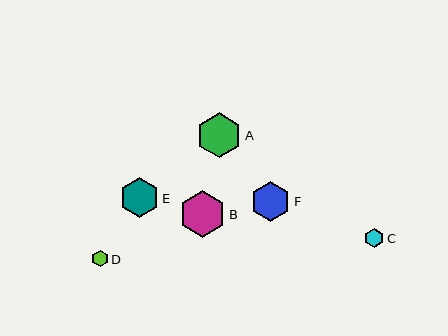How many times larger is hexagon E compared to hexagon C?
Hexagon E is approximately 2.1 times the size of hexagon C.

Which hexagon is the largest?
Hexagon B is the largest with a size of approximately 47 pixels.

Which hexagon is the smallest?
Hexagon D is the smallest with a size of approximately 17 pixels.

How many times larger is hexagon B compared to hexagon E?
Hexagon B is approximately 1.2 times the size of hexagon E.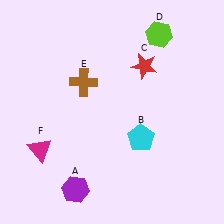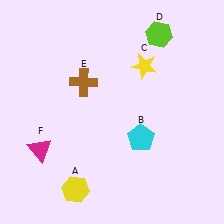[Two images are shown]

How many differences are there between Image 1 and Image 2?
There are 2 differences between the two images.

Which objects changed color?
A changed from purple to yellow. C changed from red to yellow.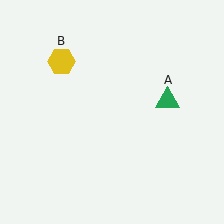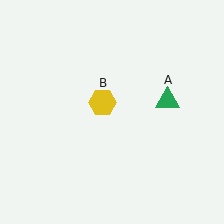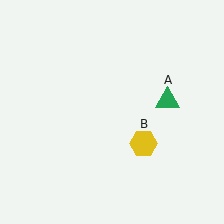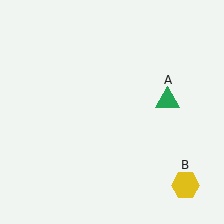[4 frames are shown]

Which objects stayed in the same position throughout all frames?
Green triangle (object A) remained stationary.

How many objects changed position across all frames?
1 object changed position: yellow hexagon (object B).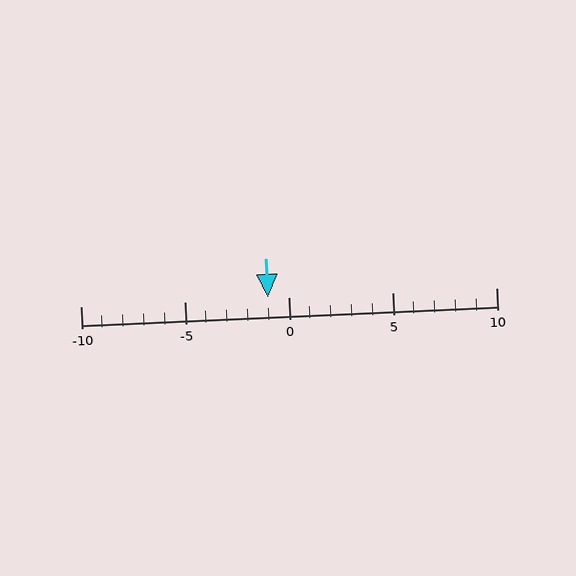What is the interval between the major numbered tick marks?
The major tick marks are spaced 5 units apart.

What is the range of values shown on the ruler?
The ruler shows values from -10 to 10.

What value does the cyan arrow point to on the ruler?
The cyan arrow points to approximately -1.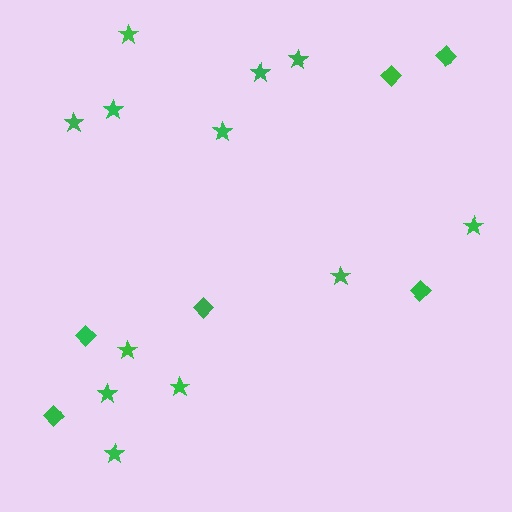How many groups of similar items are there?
There are 2 groups: one group of stars (12) and one group of diamonds (6).